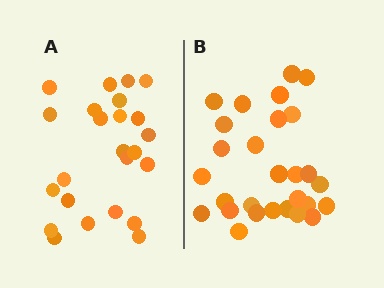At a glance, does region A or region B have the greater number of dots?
Region B (the right region) has more dots.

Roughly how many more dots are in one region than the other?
Region B has about 4 more dots than region A.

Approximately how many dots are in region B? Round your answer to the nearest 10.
About 30 dots. (The exact count is 28, which rounds to 30.)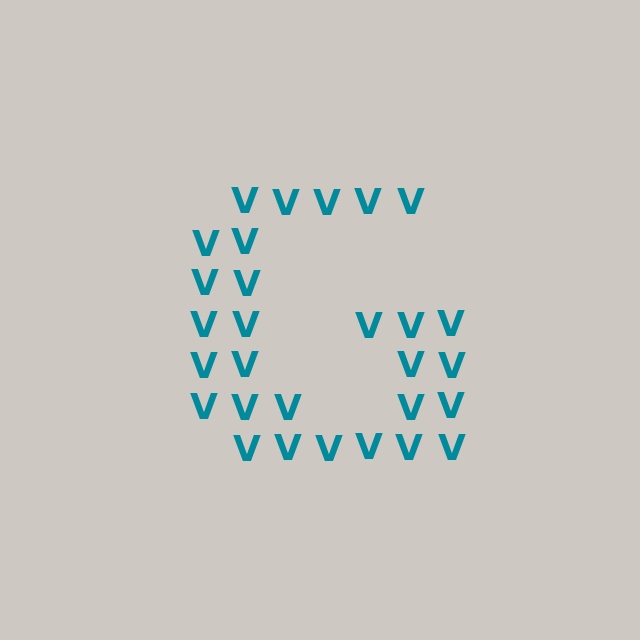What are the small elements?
The small elements are letter V's.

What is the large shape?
The large shape is the letter G.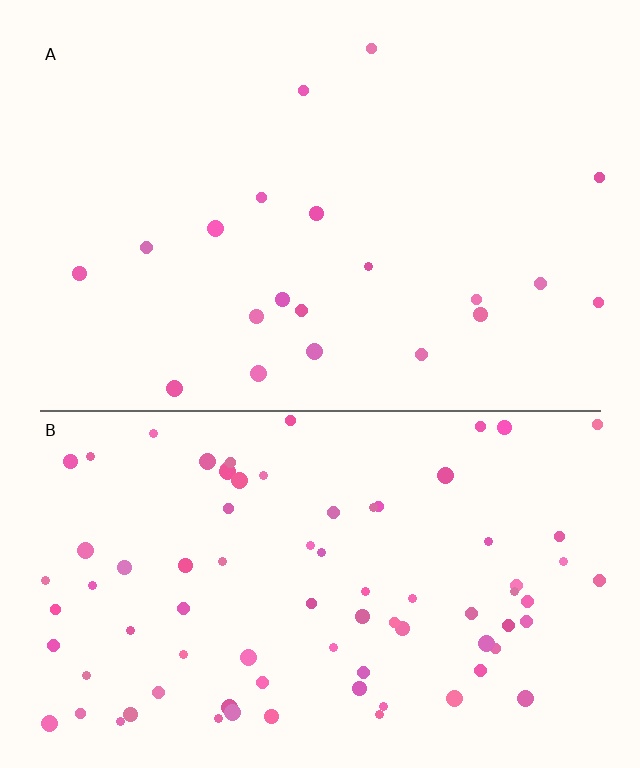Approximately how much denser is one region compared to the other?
Approximately 4.0× — region B over region A.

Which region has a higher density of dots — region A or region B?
B (the bottom).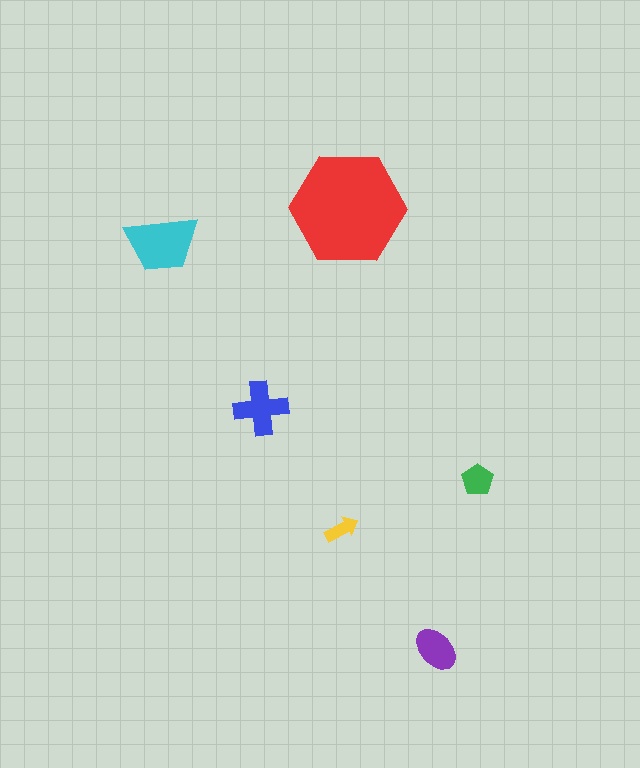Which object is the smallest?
The yellow arrow.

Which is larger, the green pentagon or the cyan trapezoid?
The cyan trapezoid.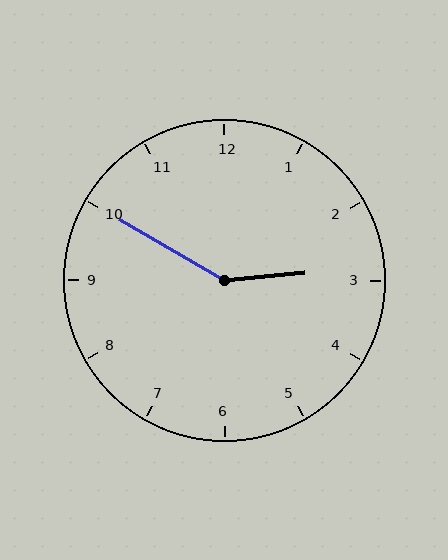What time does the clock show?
2:50.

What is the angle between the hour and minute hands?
Approximately 145 degrees.